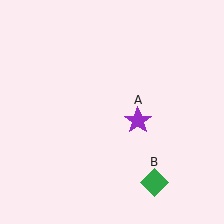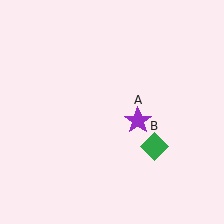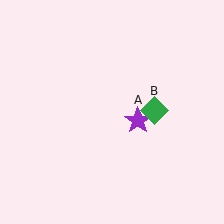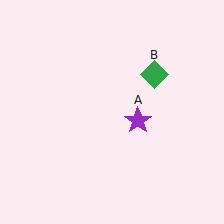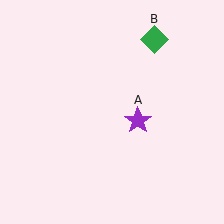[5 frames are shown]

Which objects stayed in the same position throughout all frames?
Purple star (object A) remained stationary.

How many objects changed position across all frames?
1 object changed position: green diamond (object B).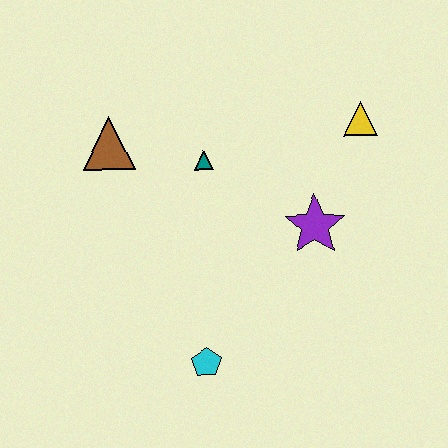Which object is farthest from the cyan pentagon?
The yellow triangle is farthest from the cyan pentagon.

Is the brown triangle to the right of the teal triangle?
No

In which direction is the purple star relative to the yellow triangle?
The purple star is below the yellow triangle.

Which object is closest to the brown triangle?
The teal triangle is closest to the brown triangle.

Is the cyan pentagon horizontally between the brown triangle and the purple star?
Yes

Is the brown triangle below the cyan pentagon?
No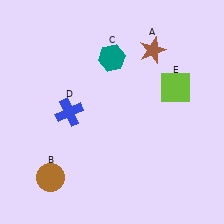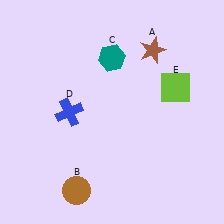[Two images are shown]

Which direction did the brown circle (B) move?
The brown circle (B) moved right.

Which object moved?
The brown circle (B) moved right.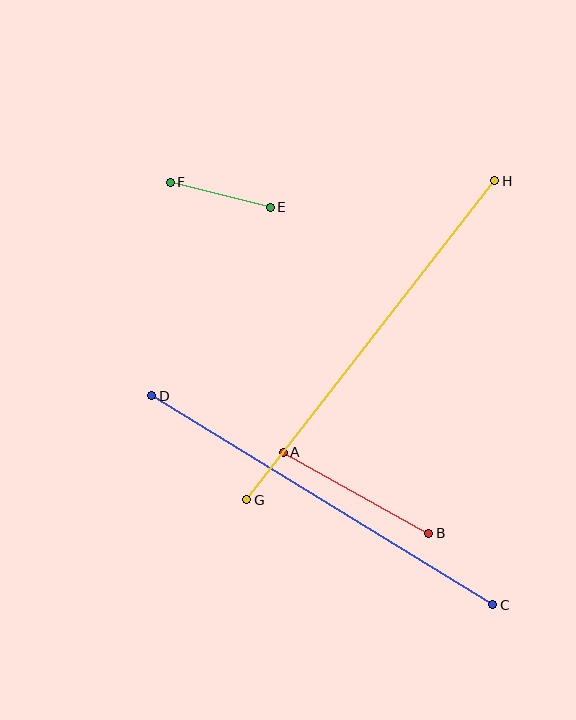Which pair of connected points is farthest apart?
Points G and H are farthest apart.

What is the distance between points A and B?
The distance is approximately 167 pixels.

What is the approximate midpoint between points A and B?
The midpoint is at approximately (356, 493) pixels.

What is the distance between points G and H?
The distance is approximately 404 pixels.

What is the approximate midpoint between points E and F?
The midpoint is at approximately (220, 195) pixels.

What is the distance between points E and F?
The distance is approximately 103 pixels.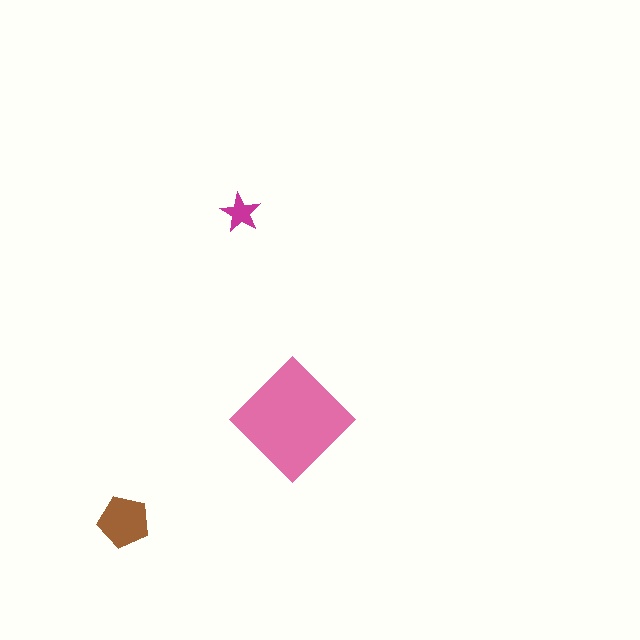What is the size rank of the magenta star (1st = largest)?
3rd.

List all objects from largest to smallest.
The pink diamond, the brown pentagon, the magenta star.